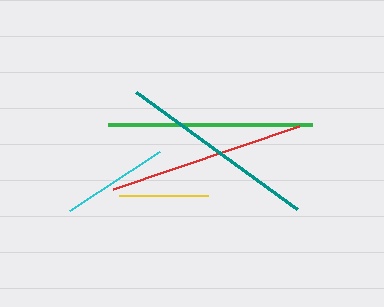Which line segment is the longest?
The green line is the longest at approximately 204 pixels.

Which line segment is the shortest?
The yellow line is the shortest at approximately 89 pixels.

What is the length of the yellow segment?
The yellow segment is approximately 89 pixels long.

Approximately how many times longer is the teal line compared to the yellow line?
The teal line is approximately 2.2 times the length of the yellow line.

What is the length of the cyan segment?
The cyan segment is approximately 107 pixels long.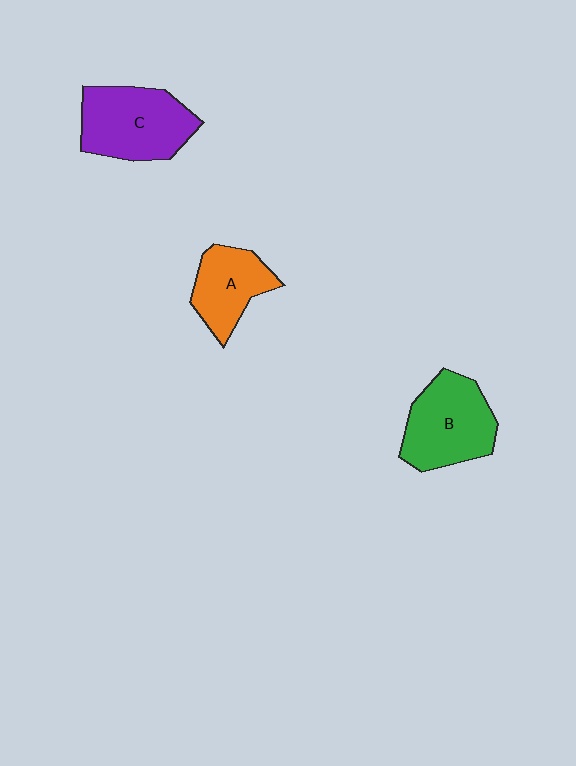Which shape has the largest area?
Shape C (purple).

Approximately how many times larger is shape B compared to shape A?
Approximately 1.4 times.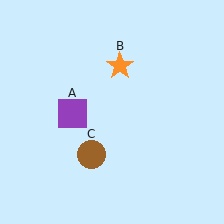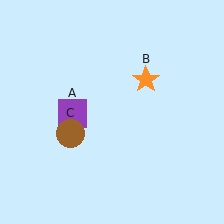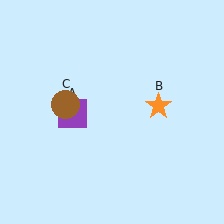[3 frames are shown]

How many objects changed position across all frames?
2 objects changed position: orange star (object B), brown circle (object C).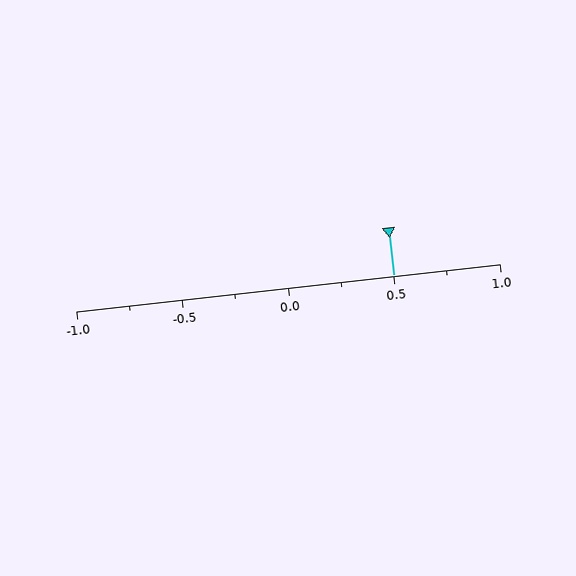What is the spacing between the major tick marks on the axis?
The major ticks are spaced 0.5 apart.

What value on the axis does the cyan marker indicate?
The marker indicates approximately 0.5.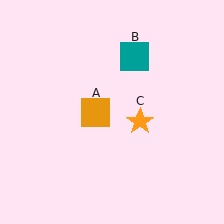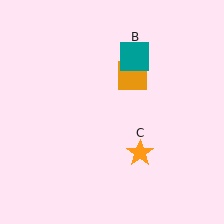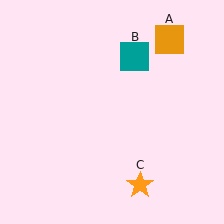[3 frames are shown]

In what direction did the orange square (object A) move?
The orange square (object A) moved up and to the right.